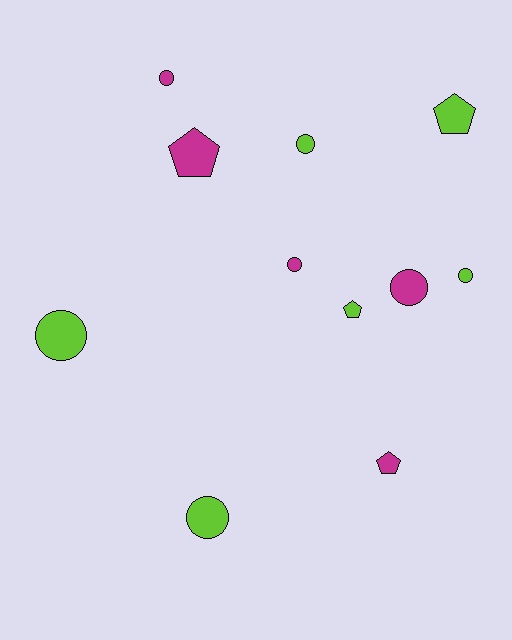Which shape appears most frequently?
Circle, with 7 objects.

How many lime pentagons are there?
There are 2 lime pentagons.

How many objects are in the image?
There are 11 objects.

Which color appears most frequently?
Lime, with 6 objects.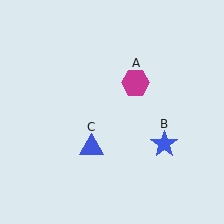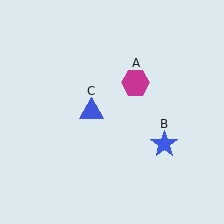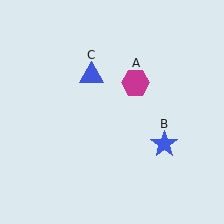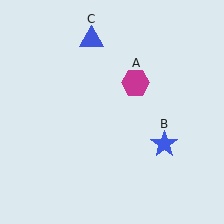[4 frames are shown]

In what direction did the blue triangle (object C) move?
The blue triangle (object C) moved up.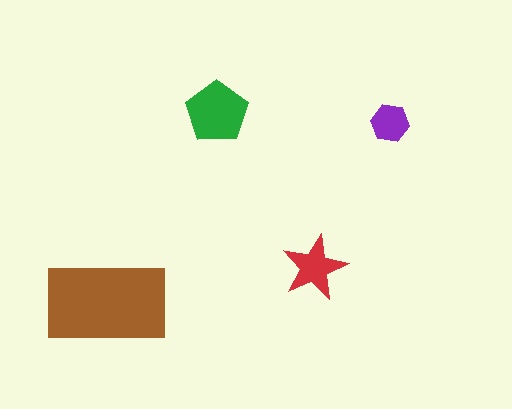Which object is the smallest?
The purple hexagon.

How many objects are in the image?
There are 4 objects in the image.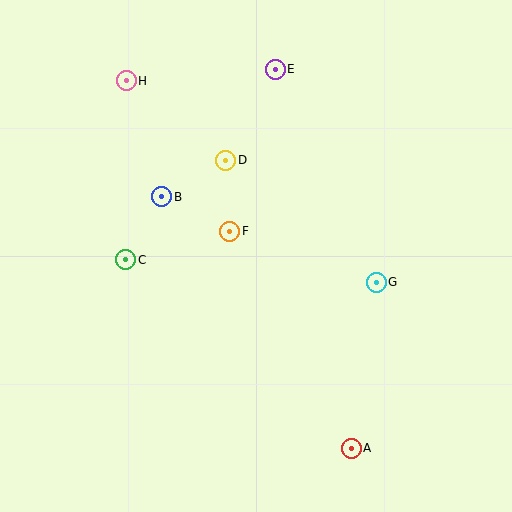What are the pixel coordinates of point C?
Point C is at (126, 260).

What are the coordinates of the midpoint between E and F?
The midpoint between E and F is at (252, 150).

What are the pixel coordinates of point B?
Point B is at (162, 197).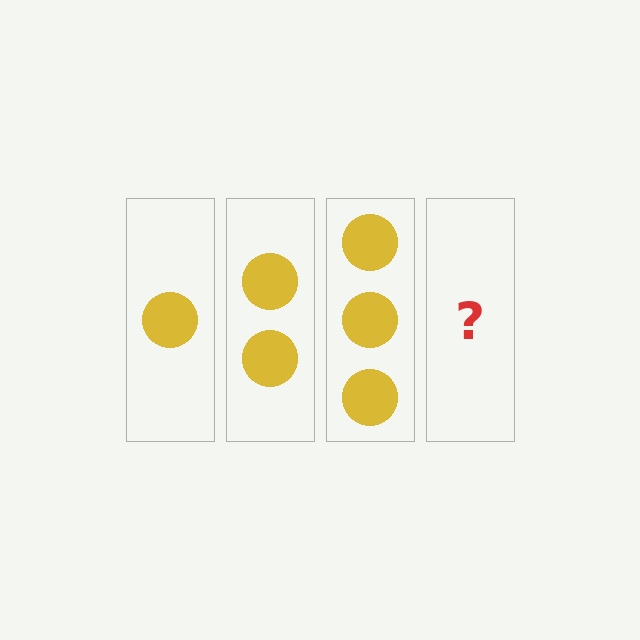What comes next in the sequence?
The next element should be 4 circles.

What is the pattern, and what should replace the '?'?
The pattern is that each step adds one more circle. The '?' should be 4 circles.